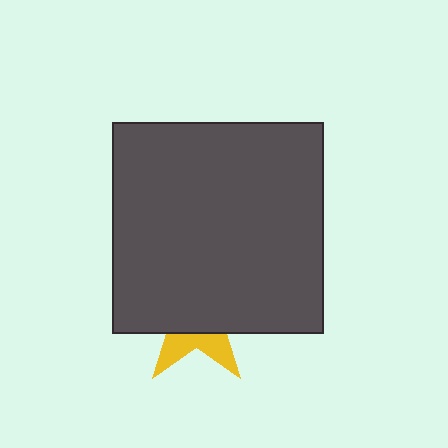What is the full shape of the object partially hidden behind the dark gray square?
The partially hidden object is a yellow star.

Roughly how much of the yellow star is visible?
A small part of it is visible (roughly 30%).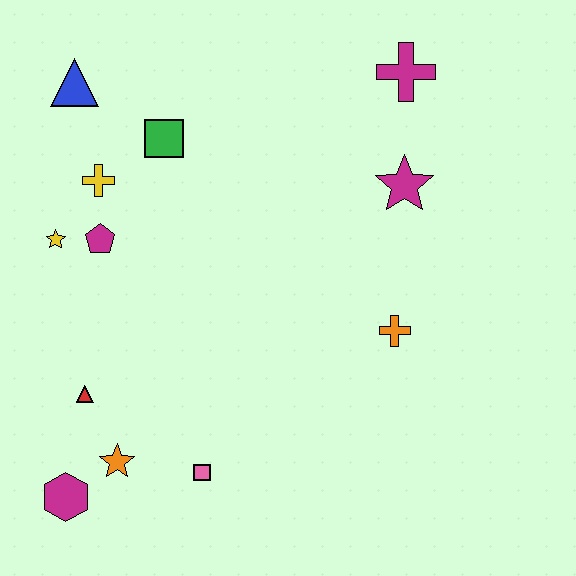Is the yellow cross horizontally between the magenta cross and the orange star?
No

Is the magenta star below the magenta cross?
Yes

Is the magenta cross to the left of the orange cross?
No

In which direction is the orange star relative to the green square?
The orange star is below the green square.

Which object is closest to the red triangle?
The orange star is closest to the red triangle.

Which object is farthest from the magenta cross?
The magenta hexagon is farthest from the magenta cross.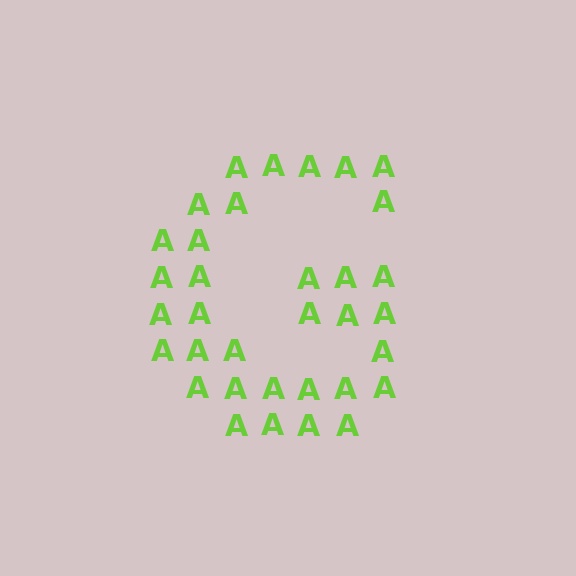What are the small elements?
The small elements are letter A's.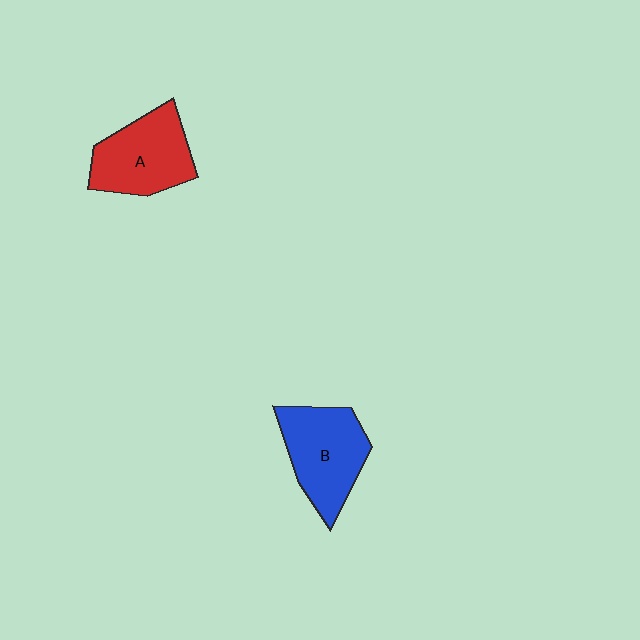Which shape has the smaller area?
Shape A (red).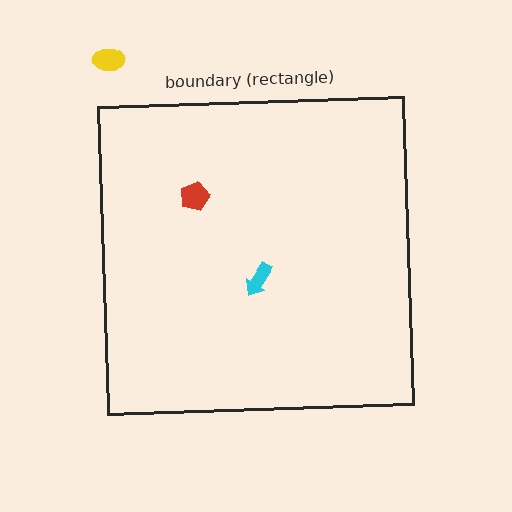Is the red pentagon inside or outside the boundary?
Inside.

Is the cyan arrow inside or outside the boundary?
Inside.